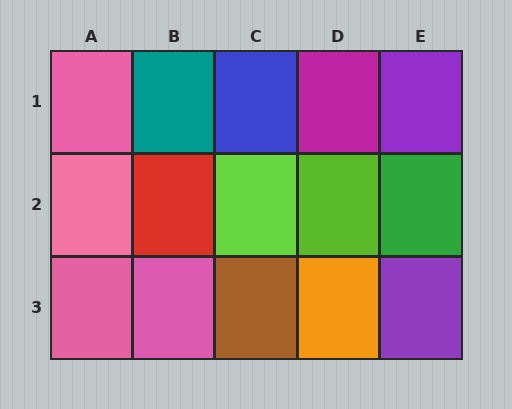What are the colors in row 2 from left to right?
Pink, red, lime, lime, green.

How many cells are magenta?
1 cell is magenta.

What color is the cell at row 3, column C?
Brown.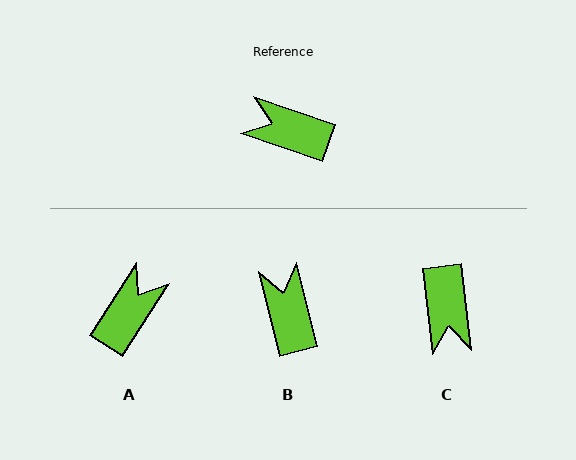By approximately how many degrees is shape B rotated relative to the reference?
Approximately 57 degrees clockwise.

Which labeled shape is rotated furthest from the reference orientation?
C, about 115 degrees away.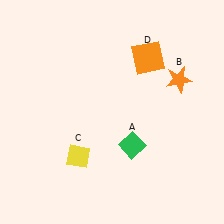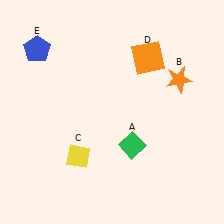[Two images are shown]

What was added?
A blue pentagon (E) was added in Image 2.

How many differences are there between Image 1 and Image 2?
There is 1 difference between the two images.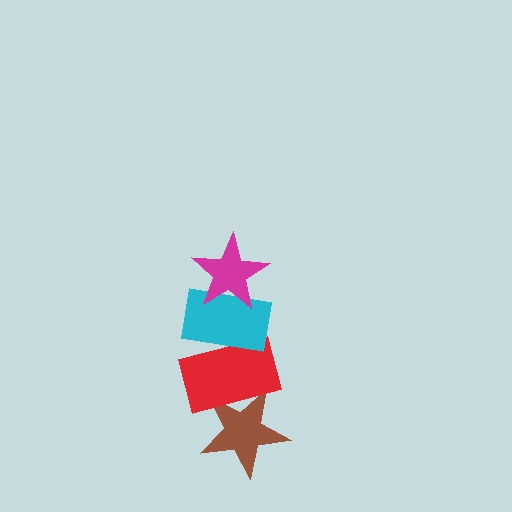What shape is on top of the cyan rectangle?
The magenta star is on top of the cyan rectangle.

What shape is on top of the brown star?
The red rectangle is on top of the brown star.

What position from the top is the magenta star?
The magenta star is 1st from the top.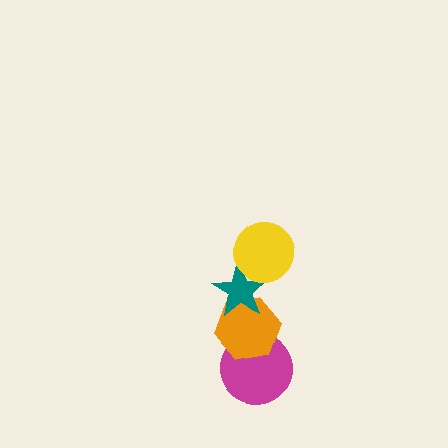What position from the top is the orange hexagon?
The orange hexagon is 3rd from the top.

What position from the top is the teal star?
The teal star is 2nd from the top.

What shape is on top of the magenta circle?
The orange hexagon is on top of the magenta circle.